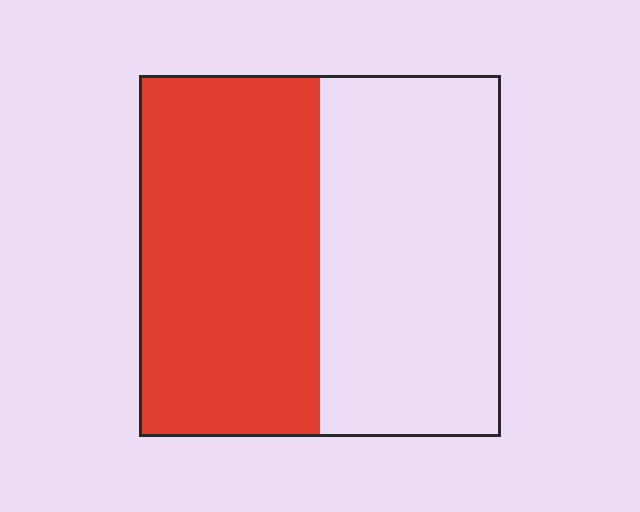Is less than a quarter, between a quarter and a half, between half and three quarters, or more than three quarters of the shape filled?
Between half and three quarters.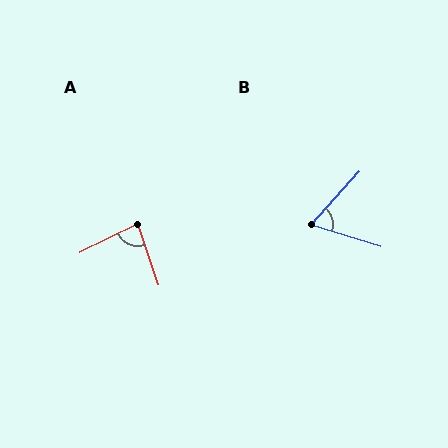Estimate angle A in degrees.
Approximately 83 degrees.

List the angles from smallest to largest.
B (65°), A (83°).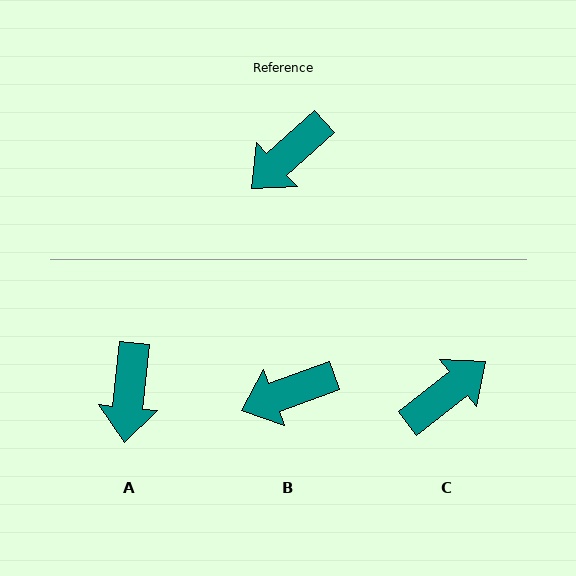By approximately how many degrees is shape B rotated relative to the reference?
Approximately 22 degrees clockwise.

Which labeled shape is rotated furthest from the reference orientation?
C, about 176 degrees away.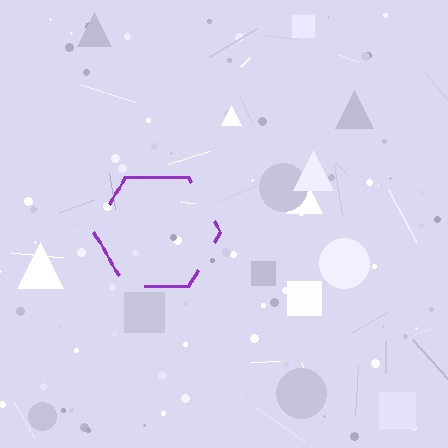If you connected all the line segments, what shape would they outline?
They would outline a hexagon.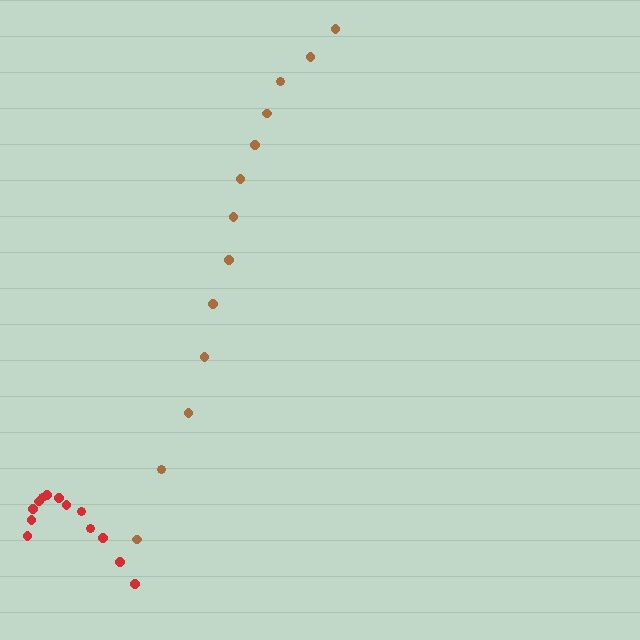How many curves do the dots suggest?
There are 2 distinct paths.